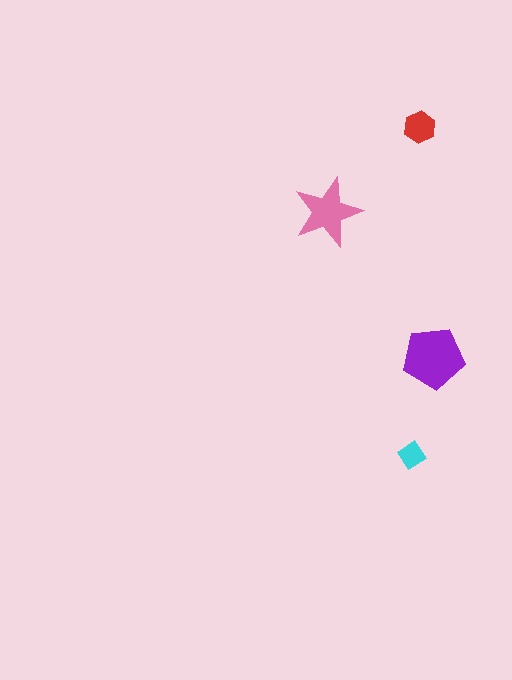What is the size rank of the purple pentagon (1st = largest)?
1st.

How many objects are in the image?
There are 4 objects in the image.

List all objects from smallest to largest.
The cyan diamond, the red hexagon, the pink star, the purple pentagon.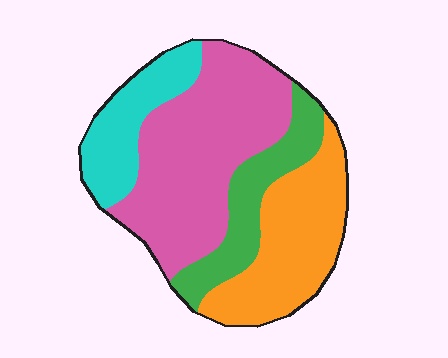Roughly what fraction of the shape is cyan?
Cyan takes up less than a quarter of the shape.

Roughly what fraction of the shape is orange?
Orange takes up between a sixth and a third of the shape.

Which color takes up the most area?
Pink, at roughly 40%.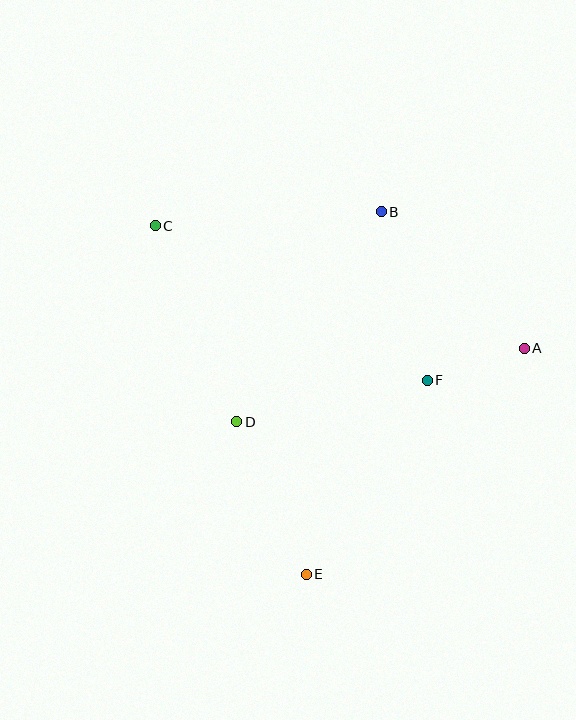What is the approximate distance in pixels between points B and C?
The distance between B and C is approximately 226 pixels.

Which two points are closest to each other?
Points A and F are closest to each other.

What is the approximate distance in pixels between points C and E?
The distance between C and E is approximately 380 pixels.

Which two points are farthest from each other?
Points A and C are farthest from each other.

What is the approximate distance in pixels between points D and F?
The distance between D and F is approximately 195 pixels.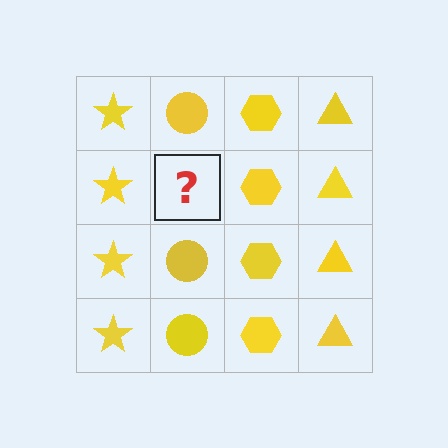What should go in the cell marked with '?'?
The missing cell should contain a yellow circle.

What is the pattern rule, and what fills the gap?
The rule is that each column has a consistent shape. The gap should be filled with a yellow circle.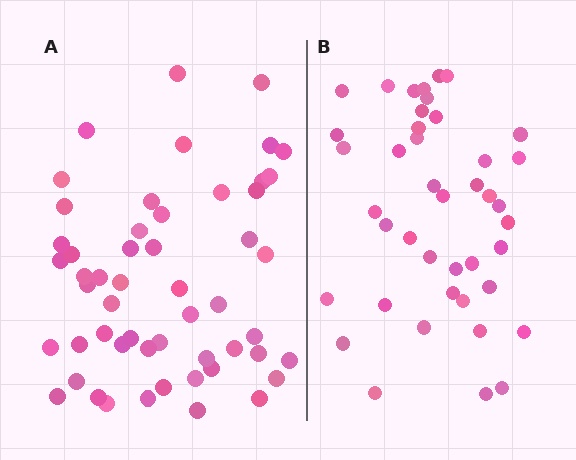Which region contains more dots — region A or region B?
Region A (the left region) has more dots.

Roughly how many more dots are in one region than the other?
Region A has roughly 12 or so more dots than region B.